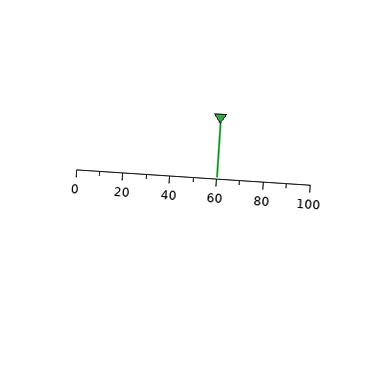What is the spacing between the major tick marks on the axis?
The major ticks are spaced 20 apart.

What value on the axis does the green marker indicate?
The marker indicates approximately 60.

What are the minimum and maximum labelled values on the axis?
The axis runs from 0 to 100.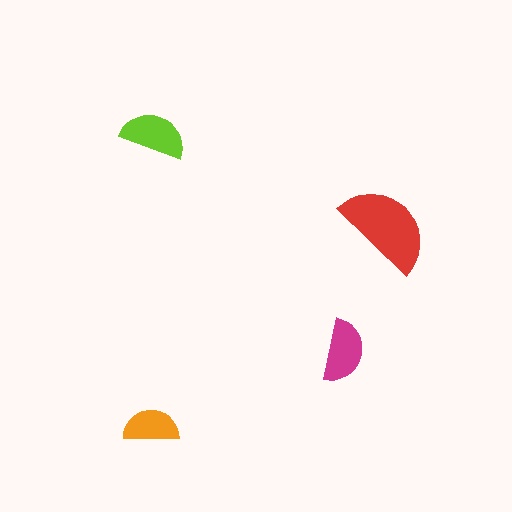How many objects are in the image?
There are 4 objects in the image.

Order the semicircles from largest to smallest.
the red one, the lime one, the magenta one, the orange one.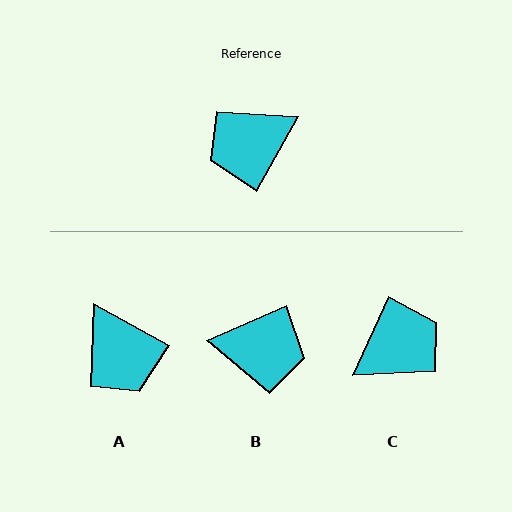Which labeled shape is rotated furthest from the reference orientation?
C, about 175 degrees away.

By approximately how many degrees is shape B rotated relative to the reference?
Approximately 143 degrees counter-clockwise.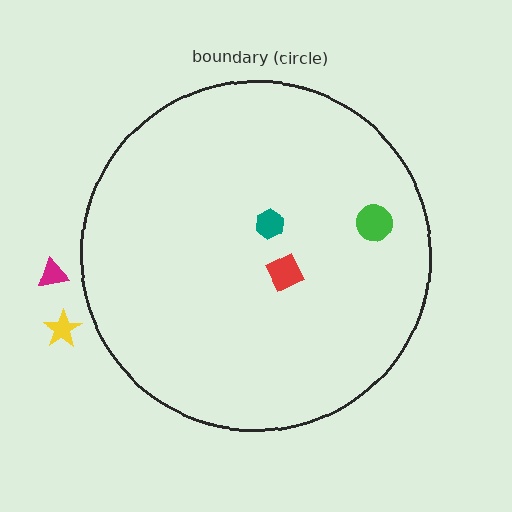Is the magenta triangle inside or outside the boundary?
Outside.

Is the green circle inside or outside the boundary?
Inside.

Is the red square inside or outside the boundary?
Inside.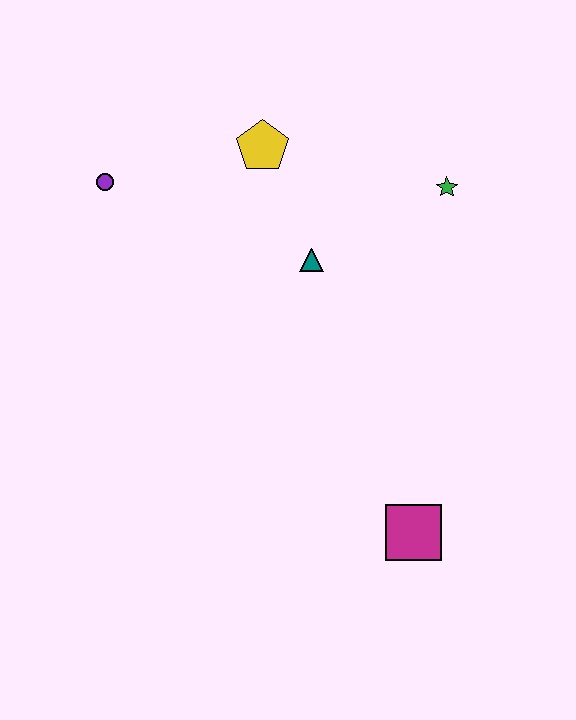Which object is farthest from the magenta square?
The purple circle is farthest from the magenta square.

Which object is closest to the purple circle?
The yellow pentagon is closest to the purple circle.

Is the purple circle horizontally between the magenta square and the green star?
No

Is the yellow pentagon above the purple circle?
Yes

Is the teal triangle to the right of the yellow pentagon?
Yes